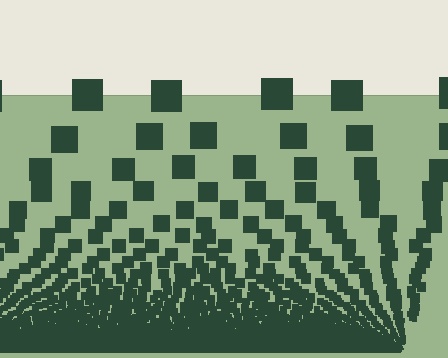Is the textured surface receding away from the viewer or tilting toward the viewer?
The surface appears to tilt toward the viewer. Texture elements get larger and sparser toward the top.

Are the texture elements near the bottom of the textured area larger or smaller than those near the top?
Smaller. The gradient is inverted — elements near the bottom are smaller and denser.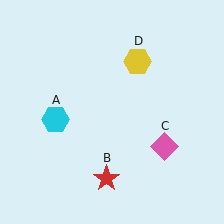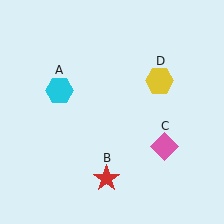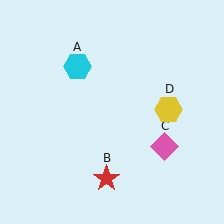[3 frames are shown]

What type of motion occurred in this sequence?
The cyan hexagon (object A), yellow hexagon (object D) rotated clockwise around the center of the scene.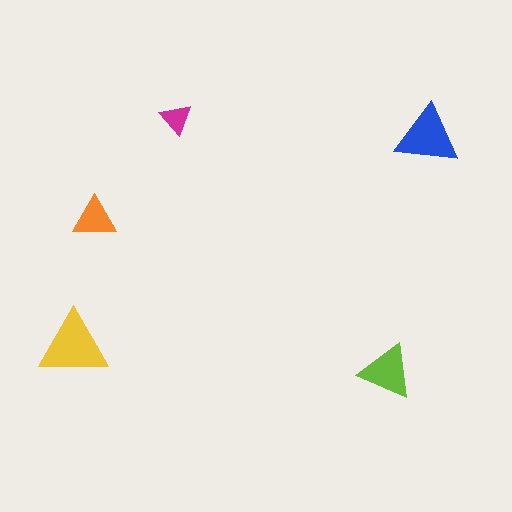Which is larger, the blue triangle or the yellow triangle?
The yellow one.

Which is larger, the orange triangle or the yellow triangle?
The yellow one.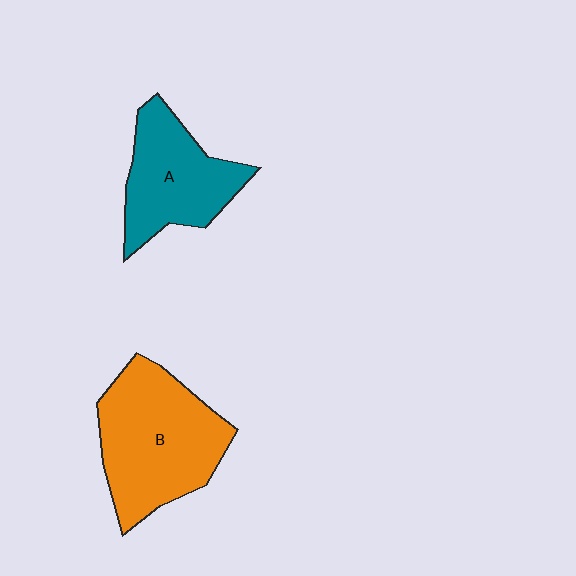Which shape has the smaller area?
Shape A (teal).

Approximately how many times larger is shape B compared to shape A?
Approximately 1.4 times.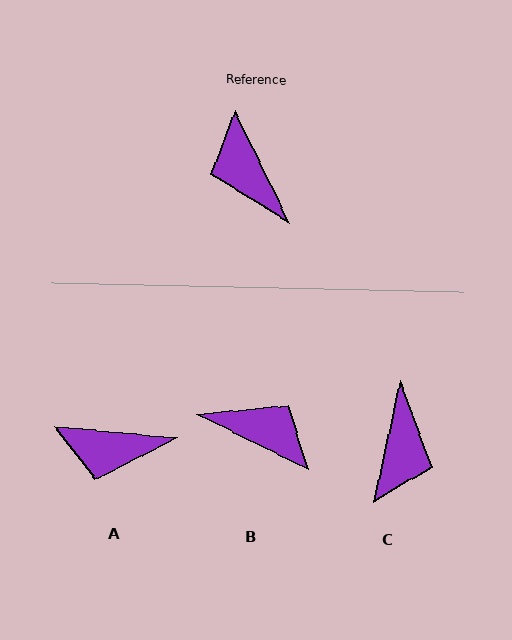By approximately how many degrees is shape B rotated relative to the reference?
Approximately 142 degrees clockwise.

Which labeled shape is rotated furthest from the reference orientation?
B, about 142 degrees away.